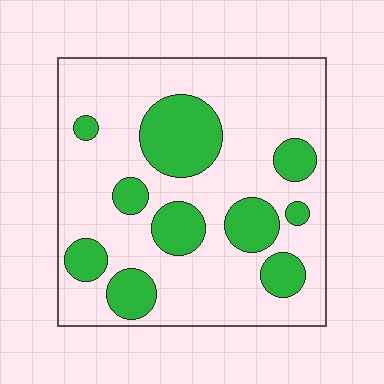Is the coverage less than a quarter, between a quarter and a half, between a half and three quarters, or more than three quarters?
Between a quarter and a half.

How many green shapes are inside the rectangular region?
10.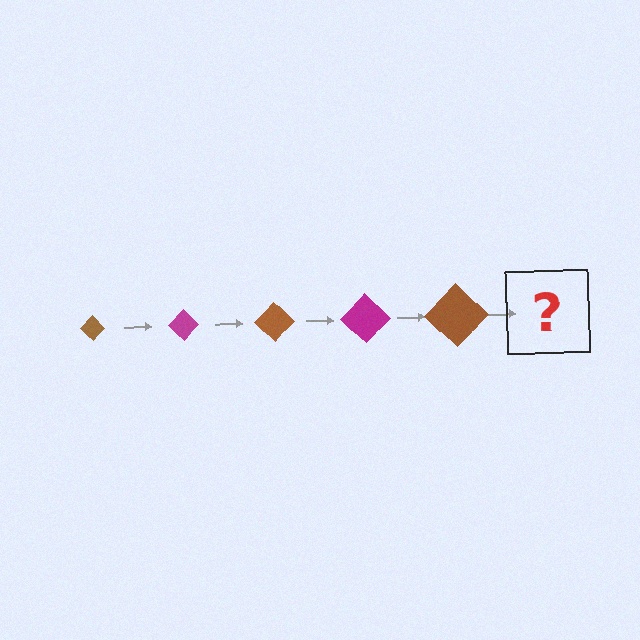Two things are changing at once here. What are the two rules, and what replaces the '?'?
The two rules are that the diamond grows larger each step and the color cycles through brown and magenta. The '?' should be a magenta diamond, larger than the previous one.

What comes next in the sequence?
The next element should be a magenta diamond, larger than the previous one.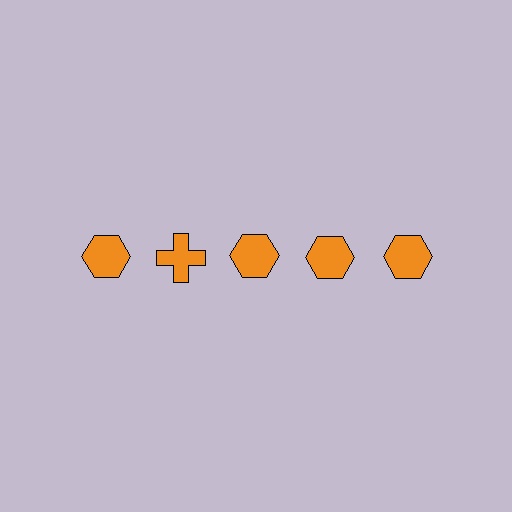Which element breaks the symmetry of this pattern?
The orange cross in the top row, second from left column breaks the symmetry. All other shapes are orange hexagons.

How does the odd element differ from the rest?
It has a different shape: cross instead of hexagon.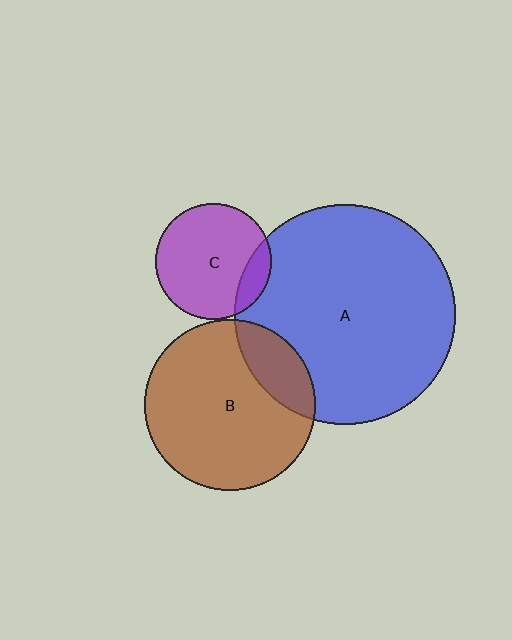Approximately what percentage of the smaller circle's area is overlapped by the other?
Approximately 20%.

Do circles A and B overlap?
Yes.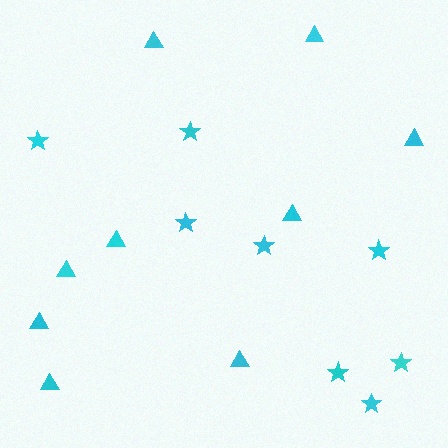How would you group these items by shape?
There are 2 groups: one group of stars (8) and one group of triangles (9).